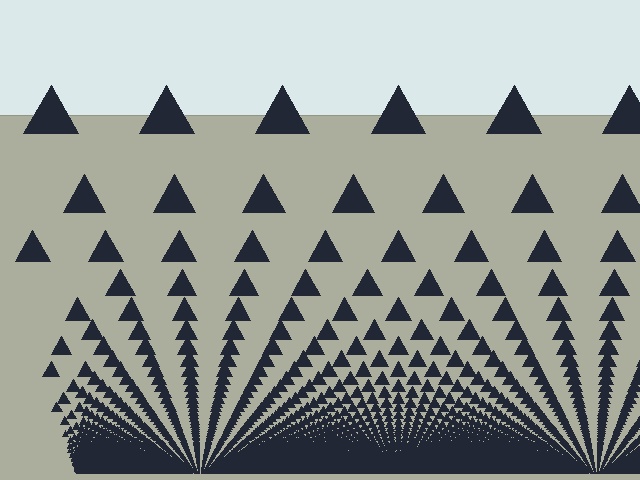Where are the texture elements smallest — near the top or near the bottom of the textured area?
Near the bottom.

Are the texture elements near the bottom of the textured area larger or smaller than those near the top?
Smaller. The gradient is inverted — elements near the bottom are smaller and denser.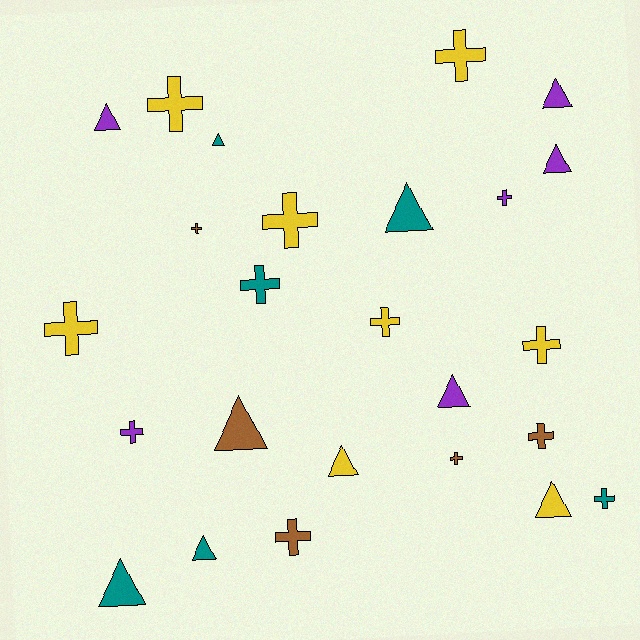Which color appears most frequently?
Yellow, with 8 objects.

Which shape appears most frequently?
Cross, with 14 objects.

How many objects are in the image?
There are 25 objects.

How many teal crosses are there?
There are 2 teal crosses.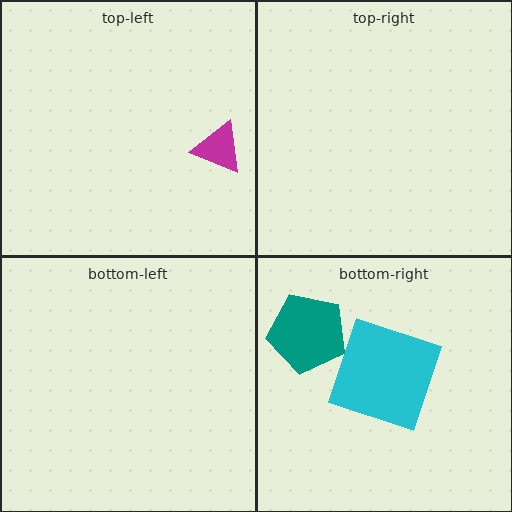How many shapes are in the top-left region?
1.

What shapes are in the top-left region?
The magenta triangle.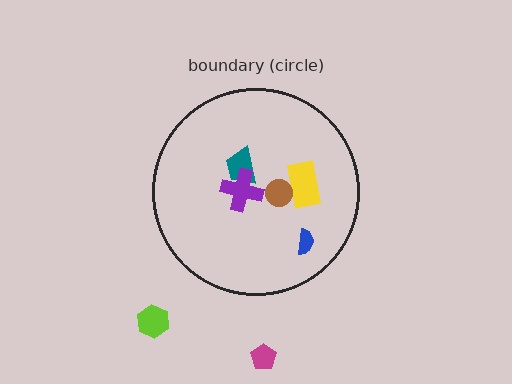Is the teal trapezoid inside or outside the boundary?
Inside.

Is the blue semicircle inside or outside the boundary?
Inside.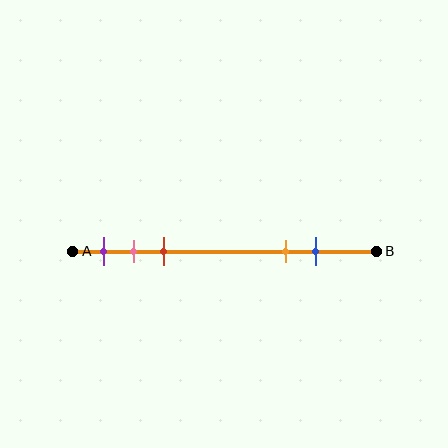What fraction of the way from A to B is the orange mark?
The orange mark is approximately 70% (0.7) of the way from A to B.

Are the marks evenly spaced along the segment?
No, the marks are not evenly spaced.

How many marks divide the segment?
There are 5 marks dividing the segment.